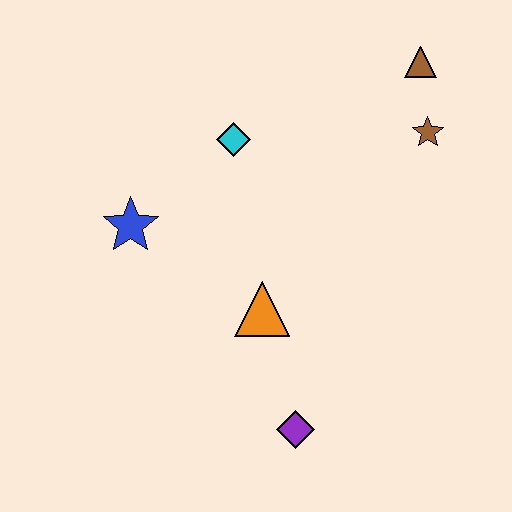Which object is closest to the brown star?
The brown triangle is closest to the brown star.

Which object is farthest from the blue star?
The brown triangle is farthest from the blue star.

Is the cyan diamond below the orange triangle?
No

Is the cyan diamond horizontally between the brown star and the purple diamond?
No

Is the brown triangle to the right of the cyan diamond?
Yes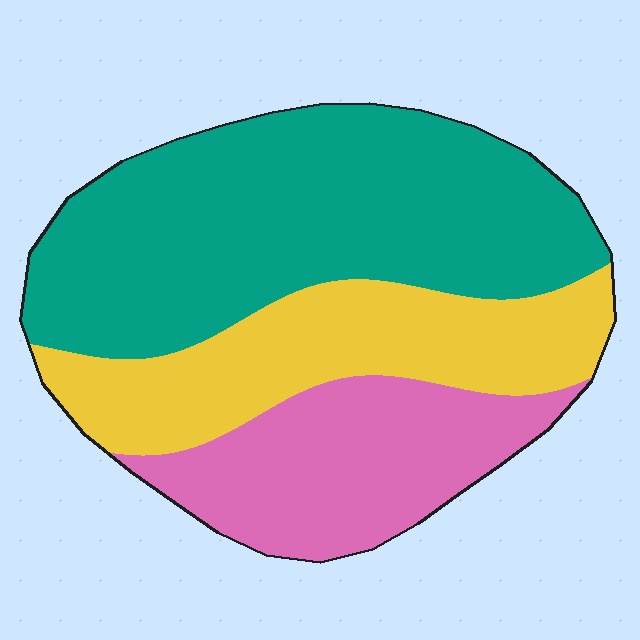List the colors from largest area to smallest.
From largest to smallest: teal, yellow, pink.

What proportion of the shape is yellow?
Yellow takes up between a sixth and a third of the shape.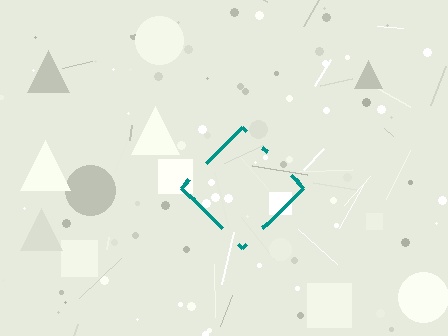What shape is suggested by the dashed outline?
The dashed outline suggests a diamond.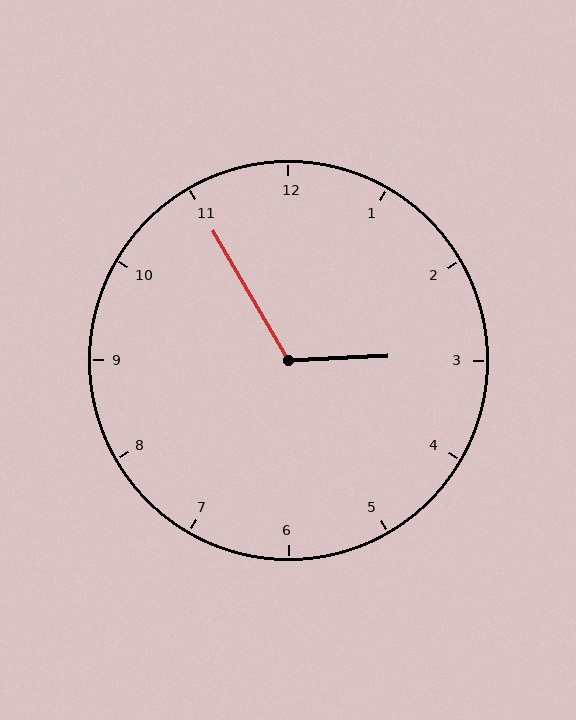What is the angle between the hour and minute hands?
Approximately 118 degrees.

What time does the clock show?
2:55.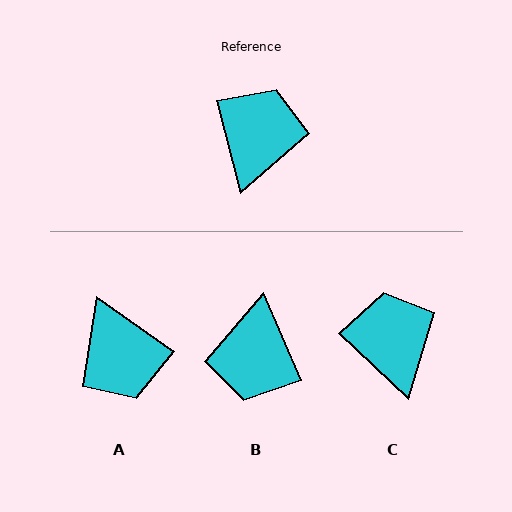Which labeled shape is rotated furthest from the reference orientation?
B, about 172 degrees away.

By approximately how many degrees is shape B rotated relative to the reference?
Approximately 172 degrees clockwise.